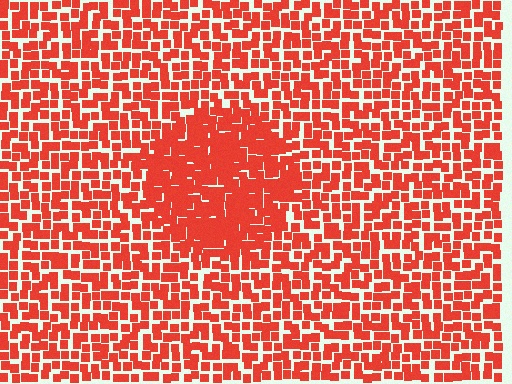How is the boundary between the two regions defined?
The boundary is defined by a change in element density (approximately 1.7x ratio). All elements are the same color, size, and shape.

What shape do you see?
I see a circle.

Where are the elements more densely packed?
The elements are more densely packed inside the circle boundary.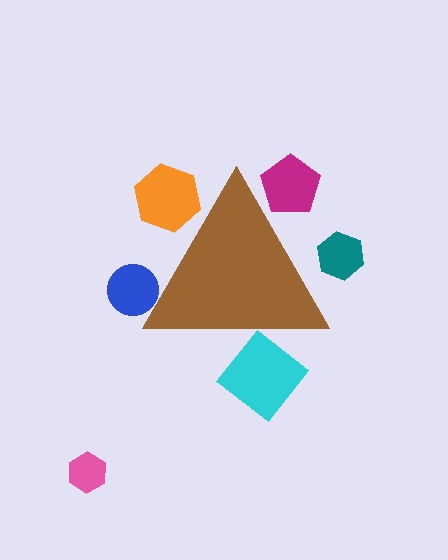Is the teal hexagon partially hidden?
Yes, the teal hexagon is partially hidden behind the brown triangle.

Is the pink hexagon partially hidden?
No, the pink hexagon is fully visible.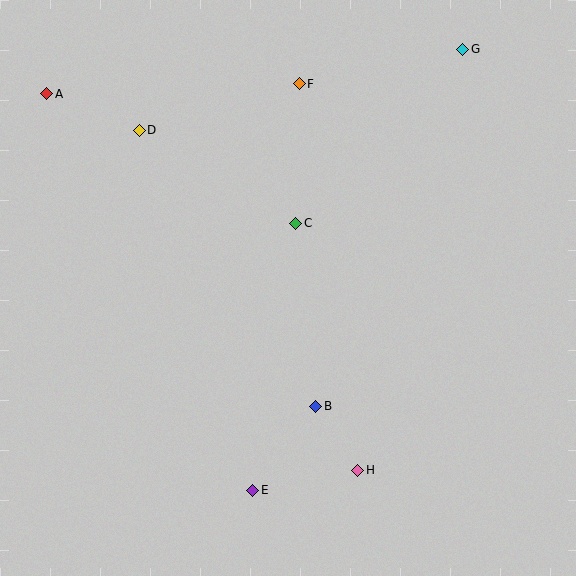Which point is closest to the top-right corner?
Point G is closest to the top-right corner.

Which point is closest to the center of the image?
Point C at (296, 223) is closest to the center.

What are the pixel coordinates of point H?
Point H is at (358, 470).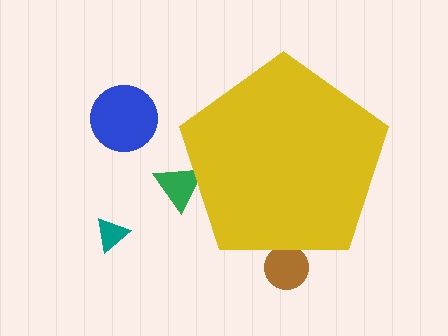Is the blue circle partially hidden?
No, the blue circle is fully visible.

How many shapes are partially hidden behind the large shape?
2 shapes are partially hidden.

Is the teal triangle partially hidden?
No, the teal triangle is fully visible.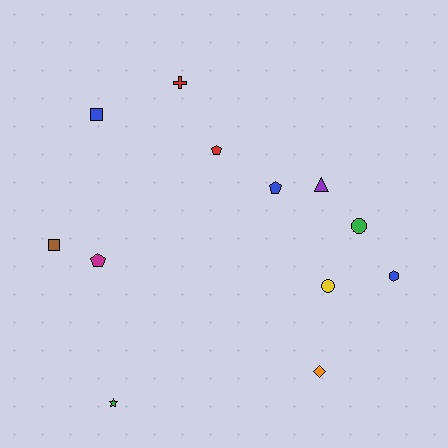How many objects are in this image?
There are 12 objects.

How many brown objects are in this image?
There is 1 brown object.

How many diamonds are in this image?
There is 1 diamond.